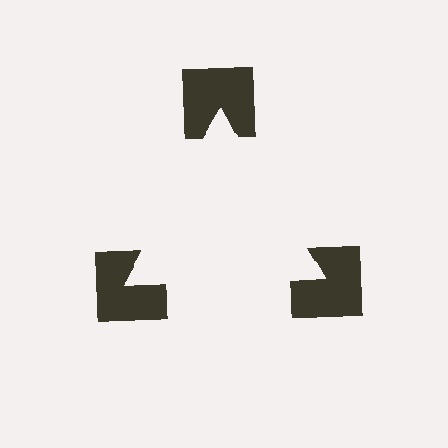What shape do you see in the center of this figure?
An illusory triangle — its edges are inferred from the aligned wedge cuts in the notched squares, not physically drawn.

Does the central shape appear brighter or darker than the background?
It typically appears slightly brighter than the background, even though no actual brightness change is drawn.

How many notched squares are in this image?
There are 3 — one at each vertex of the illusory triangle.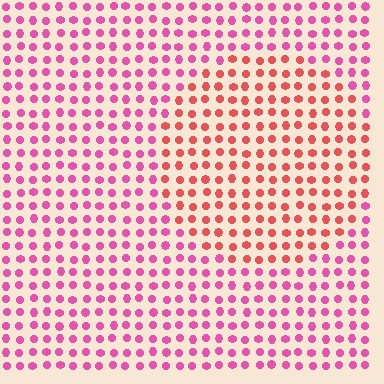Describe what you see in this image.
The image is filled with small pink elements in a uniform arrangement. A circle-shaped region is visible where the elements are tinted to a slightly different hue, forming a subtle color boundary.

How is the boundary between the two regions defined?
The boundary is defined purely by a slight shift in hue (about 36 degrees). Spacing, size, and orientation are identical on both sides.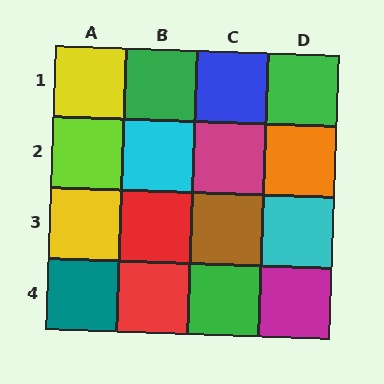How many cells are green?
3 cells are green.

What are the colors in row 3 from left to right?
Yellow, red, brown, cyan.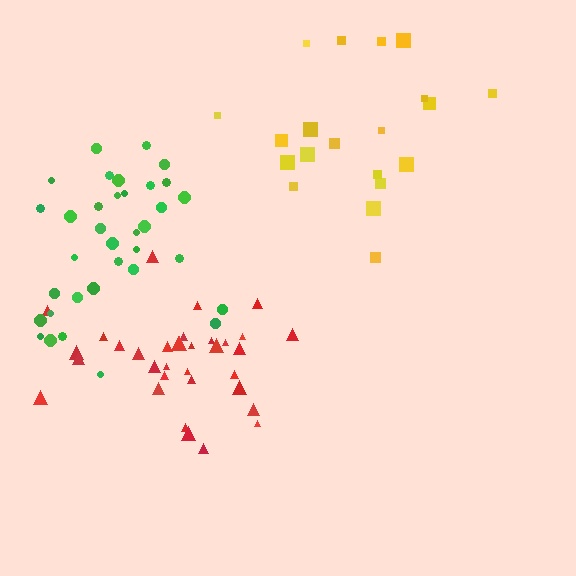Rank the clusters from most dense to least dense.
red, green, yellow.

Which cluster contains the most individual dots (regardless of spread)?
Green (35).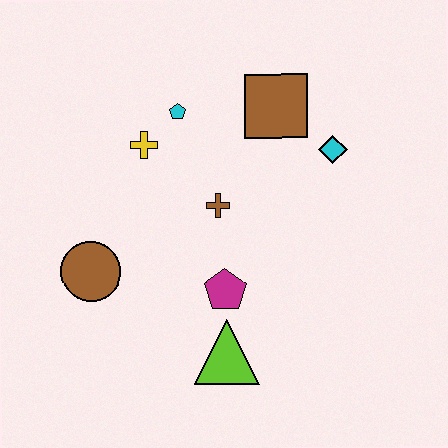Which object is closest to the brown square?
The cyan diamond is closest to the brown square.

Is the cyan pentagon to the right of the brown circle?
Yes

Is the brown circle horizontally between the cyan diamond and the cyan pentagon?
No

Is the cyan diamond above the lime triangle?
Yes